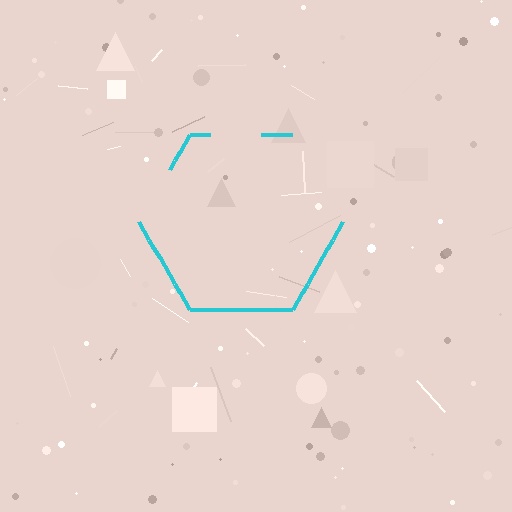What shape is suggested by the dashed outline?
The dashed outline suggests a hexagon.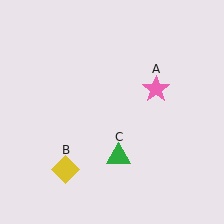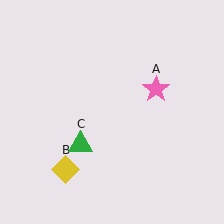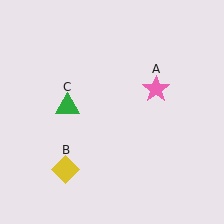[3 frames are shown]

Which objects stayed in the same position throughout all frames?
Pink star (object A) and yellow diamond (object B) remained stationary.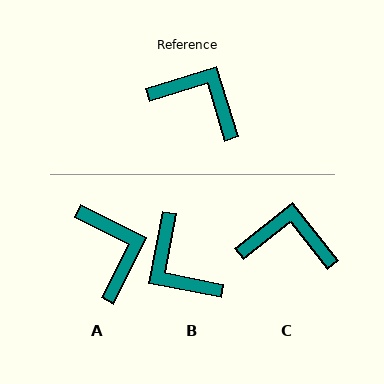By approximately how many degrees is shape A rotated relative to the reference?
Approximately 44 degrees clockwise.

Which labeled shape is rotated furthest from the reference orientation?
B, about 152 degrees away.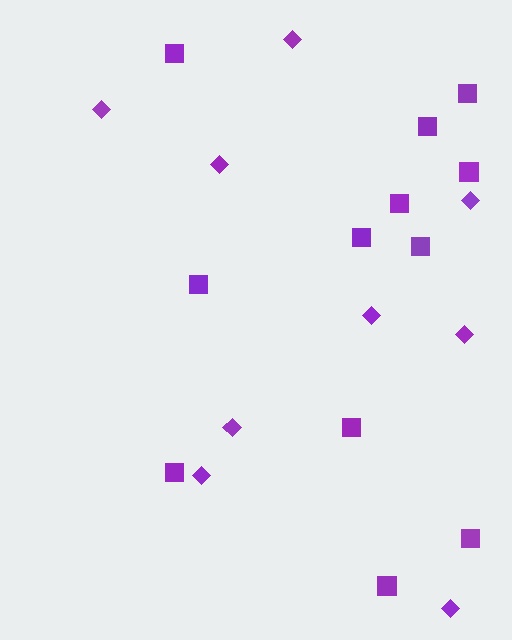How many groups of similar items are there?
There are 2 groups: one group of diamonds (9) and one group of squares (12).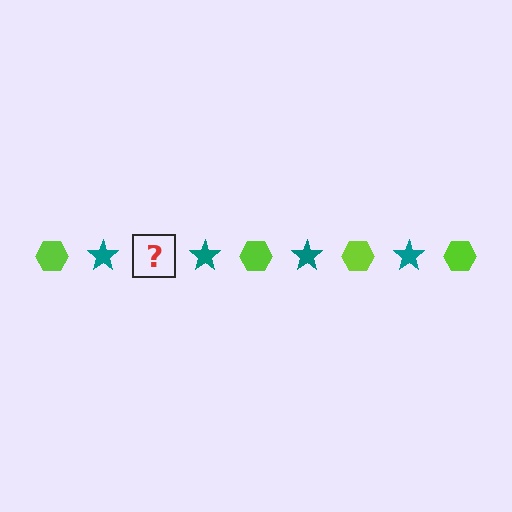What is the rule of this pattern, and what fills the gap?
The rule is that the pattern alternates between lime hexagon and teal star. The gap should be filled with a lime hexagon.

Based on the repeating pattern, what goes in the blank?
The blank should be a lime hexagon.